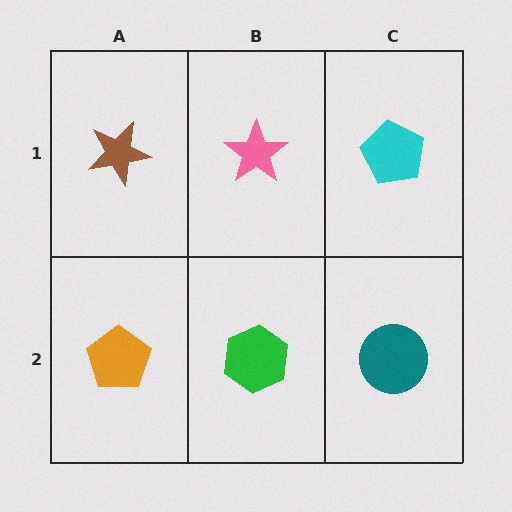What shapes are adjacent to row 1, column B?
A green hexagon (row 2, column B), a brown star (row 1, column A), a cyan pentagon (row 1, column C).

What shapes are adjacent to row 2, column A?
A brown star (row 1, column A), a green hexagon (row 2, column B).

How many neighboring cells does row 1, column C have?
2.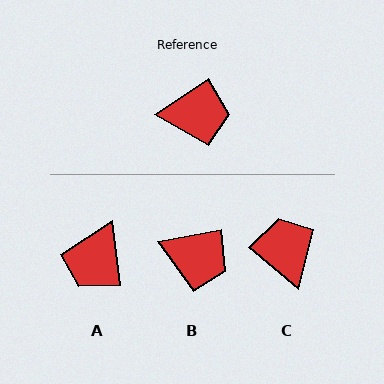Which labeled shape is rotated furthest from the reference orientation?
A, about 117 degrees away.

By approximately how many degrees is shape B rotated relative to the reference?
Approximately 24 degrees clockwise.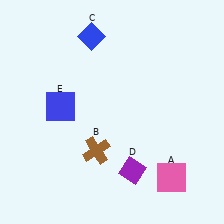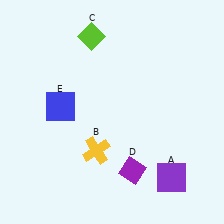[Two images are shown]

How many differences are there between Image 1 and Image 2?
There are 3 differences between the two images.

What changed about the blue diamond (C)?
In Image 1, C is blue. In Image 2, it changed to lime.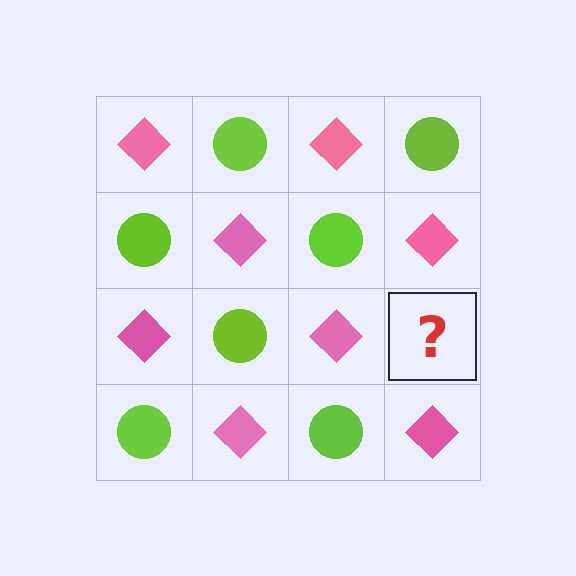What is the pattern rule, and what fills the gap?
The rule is that it alternates pink diamond and lime circle in a checkerboard pattern. The gap should be filled with a lime circle.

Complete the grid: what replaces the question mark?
The question mark should be replaced with a lime circle.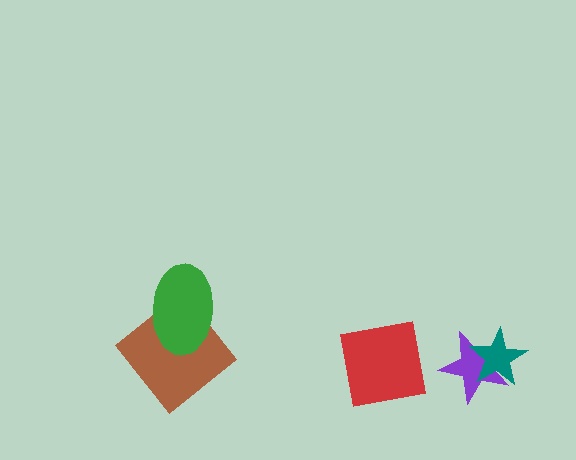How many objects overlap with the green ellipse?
1 object overlaps with the green ellipse.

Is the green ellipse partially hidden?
No, no other shape covers it.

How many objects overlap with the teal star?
1 object overlaps with the teal star.